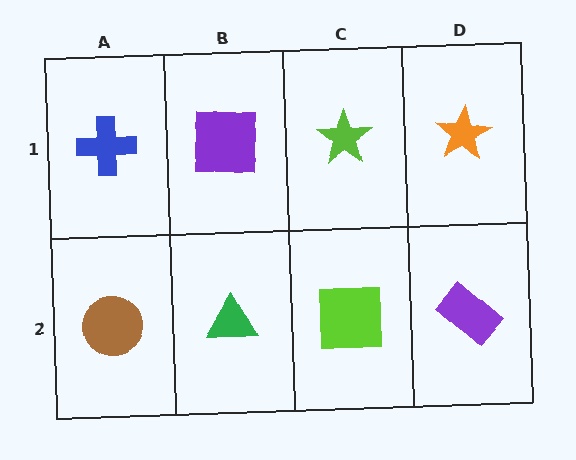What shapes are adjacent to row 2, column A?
A blue cross (row 1, column A), a green triangle (row 2, column B).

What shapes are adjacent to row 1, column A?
A brown circle (row 2, column A), a purple square (row 1, column B).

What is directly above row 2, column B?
A purple square.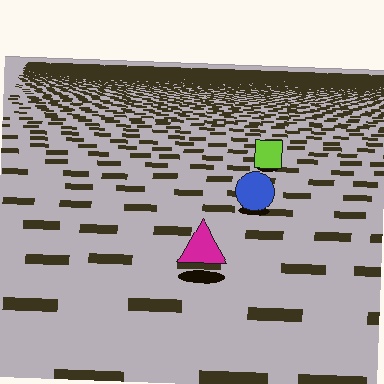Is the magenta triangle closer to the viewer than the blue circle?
Yes. The magenta triangle is closer — you can tell from the texture gradient: the ground texture is coarser near it.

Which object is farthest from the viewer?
The lime square is farthest from the viewer. It appears smaller and the ground texture around it is denser.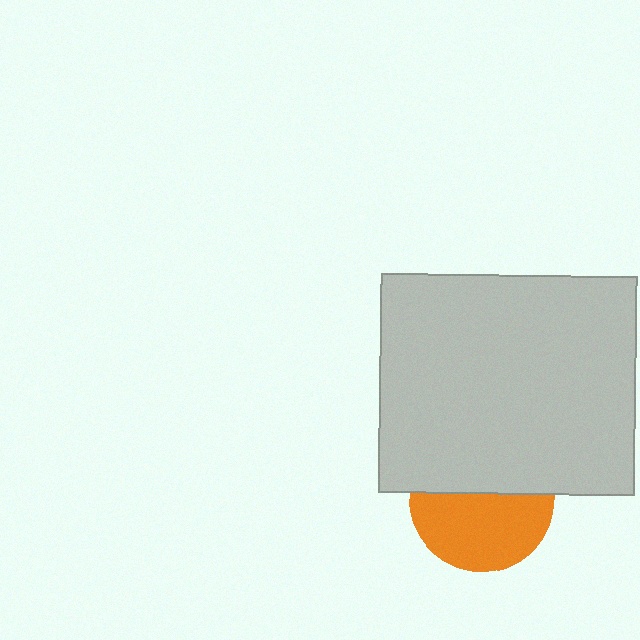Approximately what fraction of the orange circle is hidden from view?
Roughly 45% of the orange circle is hidden behind the light gray rectangle.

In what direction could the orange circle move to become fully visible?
The orange circle could move down. That would shift it out from behind the light gray rectangle entirely.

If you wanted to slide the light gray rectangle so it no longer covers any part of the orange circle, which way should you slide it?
Slide it up — that is the most direct way to separate the two shapes.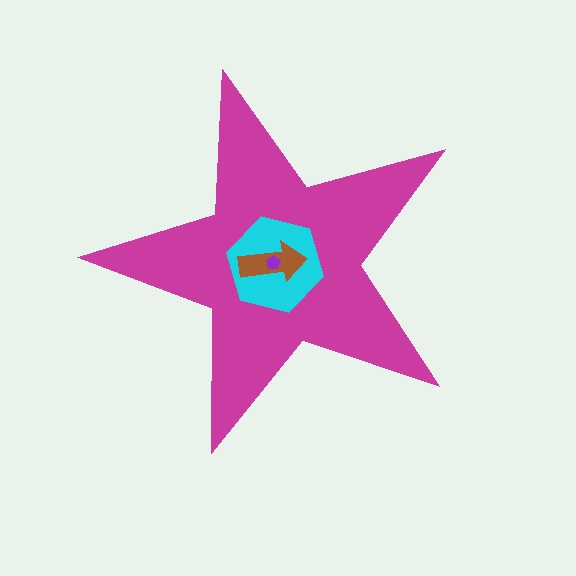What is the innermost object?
The purple pentagon.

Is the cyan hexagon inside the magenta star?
Yes.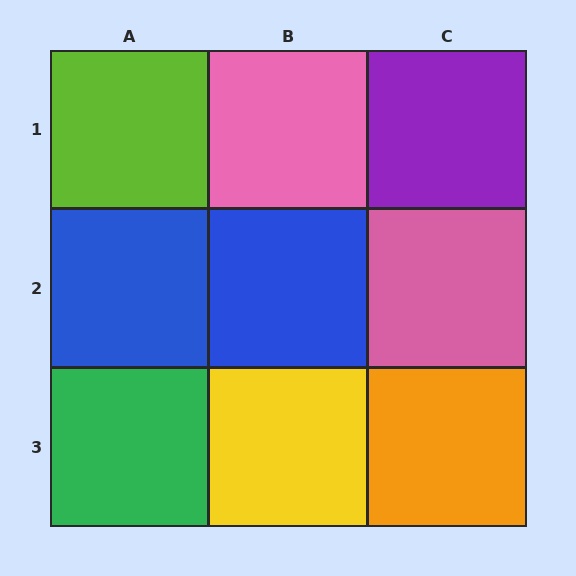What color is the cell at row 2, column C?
Pink.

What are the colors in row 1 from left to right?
Lime, pink, purple.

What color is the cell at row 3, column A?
Green.